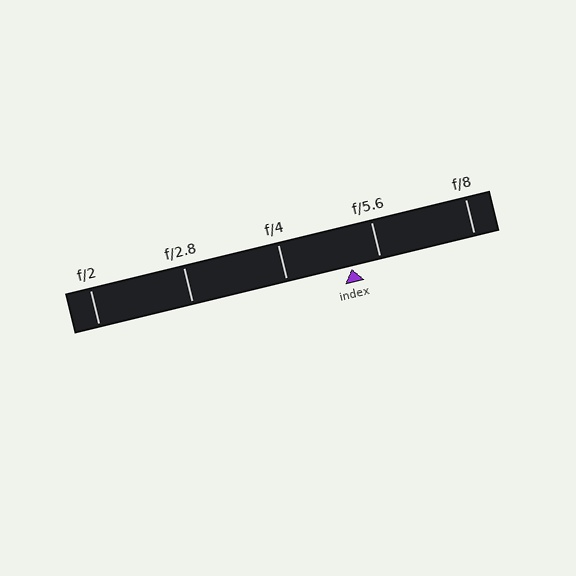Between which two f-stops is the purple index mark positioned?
The index mark is between f/4 and f/5.6.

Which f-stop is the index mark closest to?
The index mark is closest to f/5.6.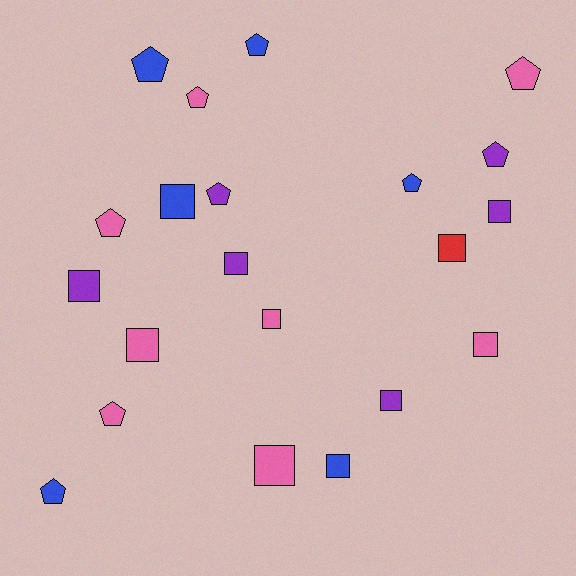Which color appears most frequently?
Pink, with 8 objects.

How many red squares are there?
There is 1 red square.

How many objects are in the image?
There are 21 objects.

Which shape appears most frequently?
Square, with 11 objects.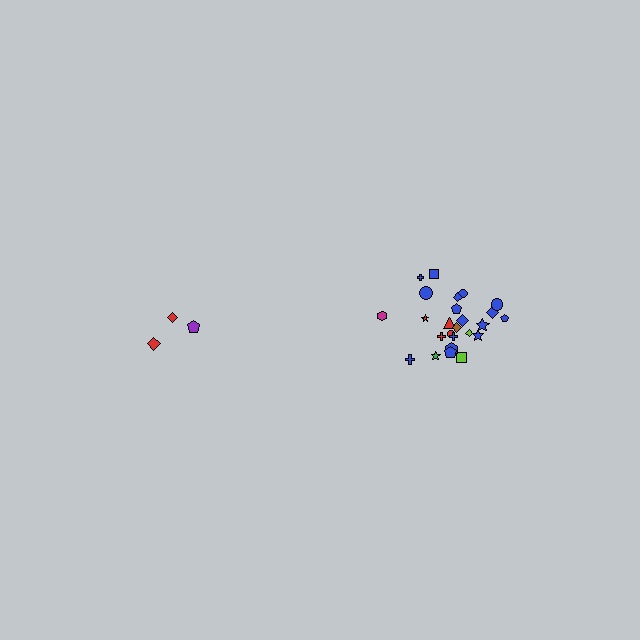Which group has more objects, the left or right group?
The right group.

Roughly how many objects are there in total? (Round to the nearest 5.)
Roughly 30 objects in total.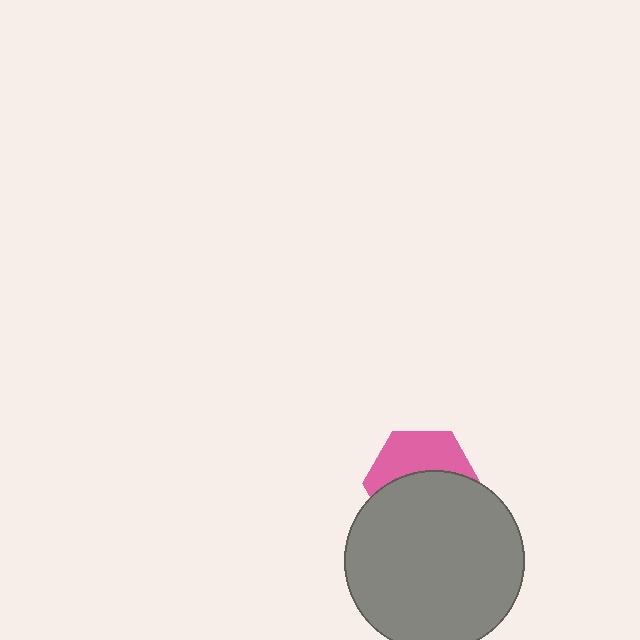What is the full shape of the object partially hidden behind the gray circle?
The partially hidden object is a pink hexagon.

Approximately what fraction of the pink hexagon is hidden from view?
Roughly 57% of the pink hexagon is hidden behind the gray circle.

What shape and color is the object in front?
The object in front is a gray circle.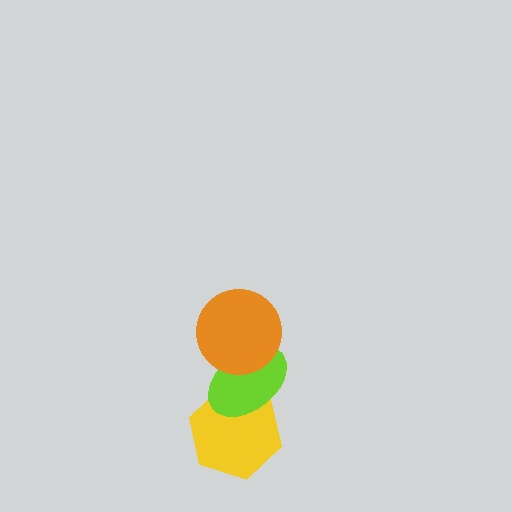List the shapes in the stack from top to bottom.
From top to bottom: the orange circle, the lime ellipse, the yellow hexagon.